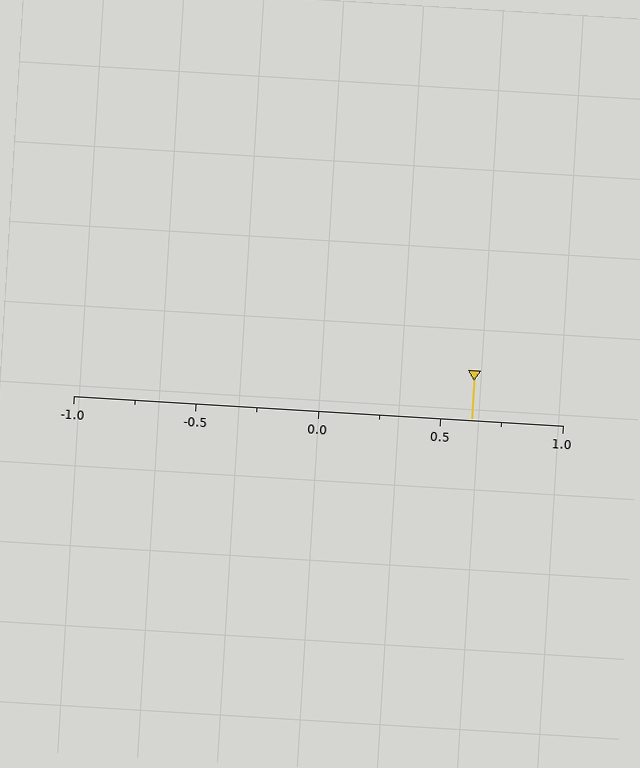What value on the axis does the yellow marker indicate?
The marker indicates approximately 0.62.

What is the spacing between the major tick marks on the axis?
The major ticks are spaced 0.5 apart.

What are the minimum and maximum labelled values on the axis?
The axis runs from -1.0 to 1.0.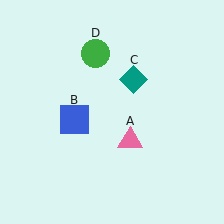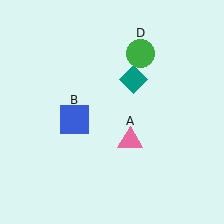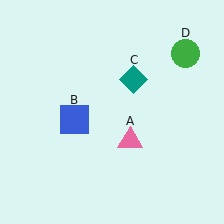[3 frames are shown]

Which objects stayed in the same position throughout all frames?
Pink triangle (object A) and blue square (object B) and teal diamond (object C) remained stationary.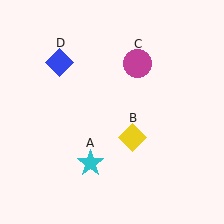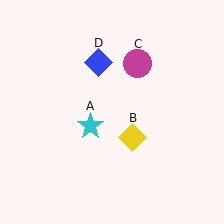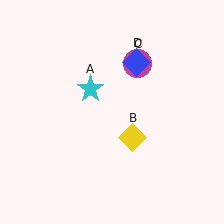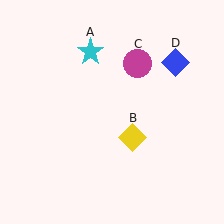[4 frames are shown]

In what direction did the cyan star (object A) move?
The cyan star (object A) moved up.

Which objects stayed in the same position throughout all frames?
Yellow diamond (object B) and magenta circle (object C) remained stationary.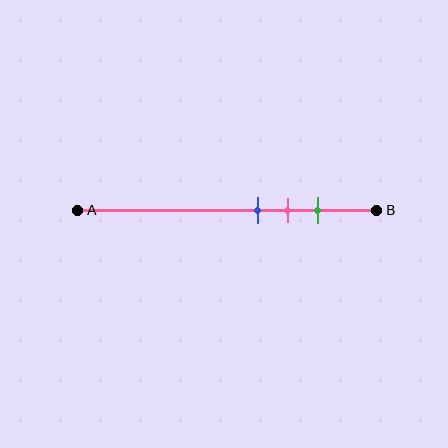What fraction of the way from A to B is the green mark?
The green mark is approximately 80% (0.8) of the way from A to B.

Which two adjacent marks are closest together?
The blue and pink marks are the closest adjacent pair.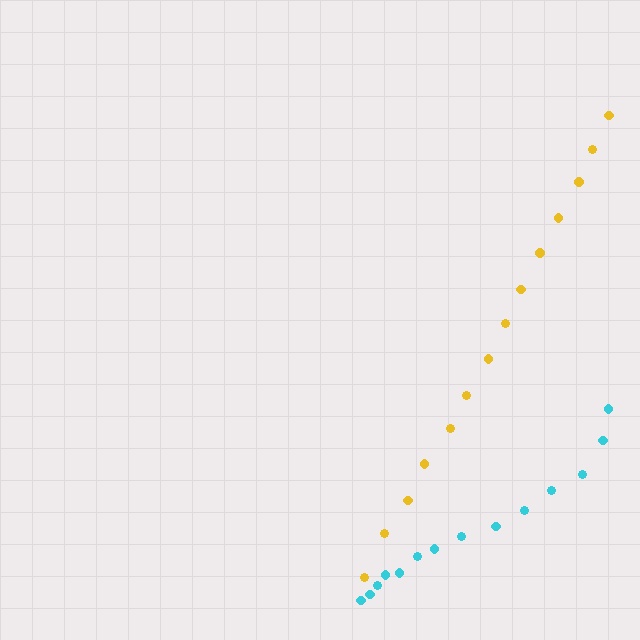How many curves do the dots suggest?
There are 2 distinct paths.